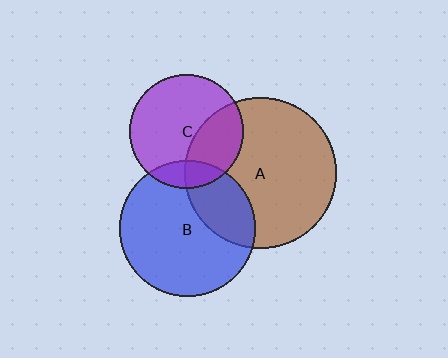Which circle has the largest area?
Circle A (brown).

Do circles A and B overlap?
Yes.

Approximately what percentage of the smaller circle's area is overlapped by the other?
Approximately 25%.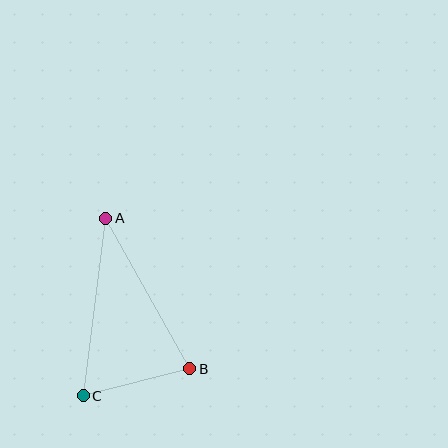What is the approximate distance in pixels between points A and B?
The distance between A and B is approximately 172 pixels.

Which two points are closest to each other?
Points B and C are closest to each other.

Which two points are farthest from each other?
Points A and C are farthest from each other.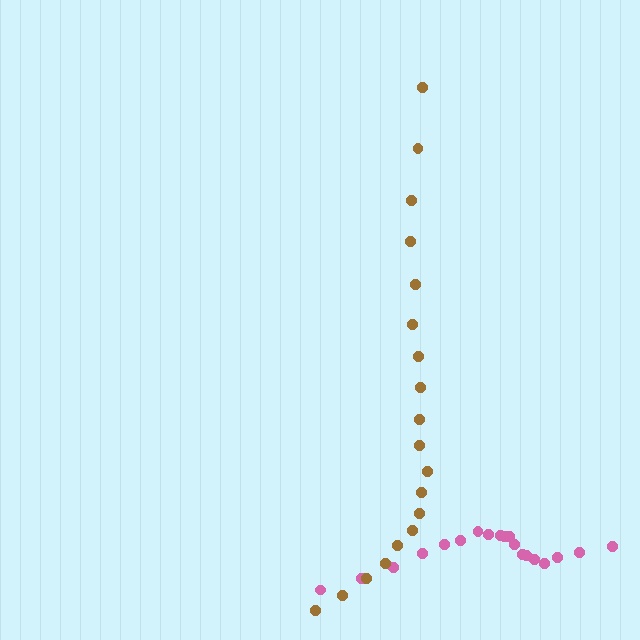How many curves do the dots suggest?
There are 2 distinct paths.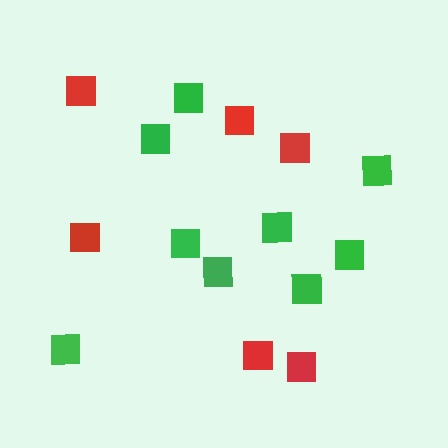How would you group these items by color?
There are 2 groups: one group of red squares (6) and one group of green squares (9).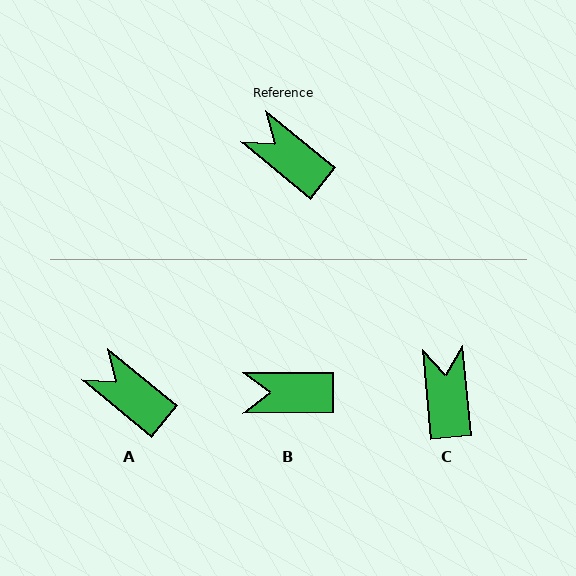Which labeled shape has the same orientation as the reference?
A.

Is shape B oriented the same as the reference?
No, it is off by about 40 degrees.